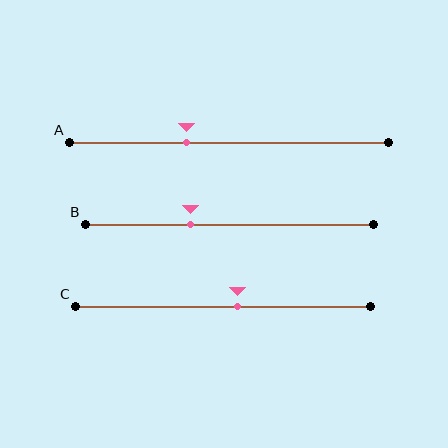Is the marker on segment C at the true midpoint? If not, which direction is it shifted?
No, the marker on segment C is shifted to the right by about 5% of the segment length.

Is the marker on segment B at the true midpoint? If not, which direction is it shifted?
No, the marker on segment B is shifted to the left by about 13% of the segment length.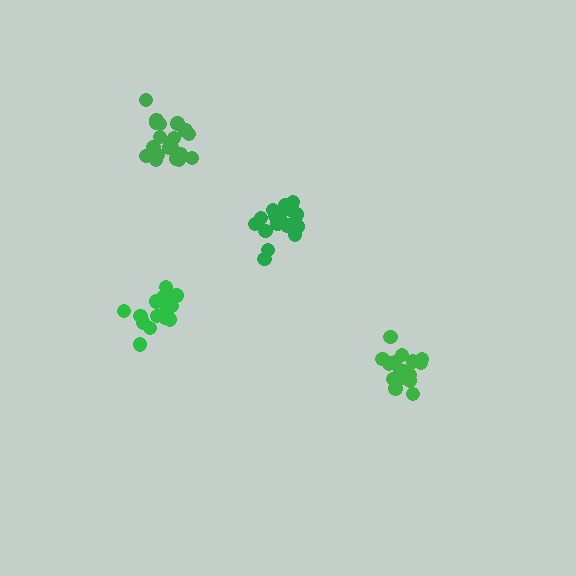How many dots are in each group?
Group 1: 16 dots, Group 2: 21 dots, Group 3: 16 dots, Group 4: 21 dots (74 total).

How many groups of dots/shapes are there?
There are 4 groups.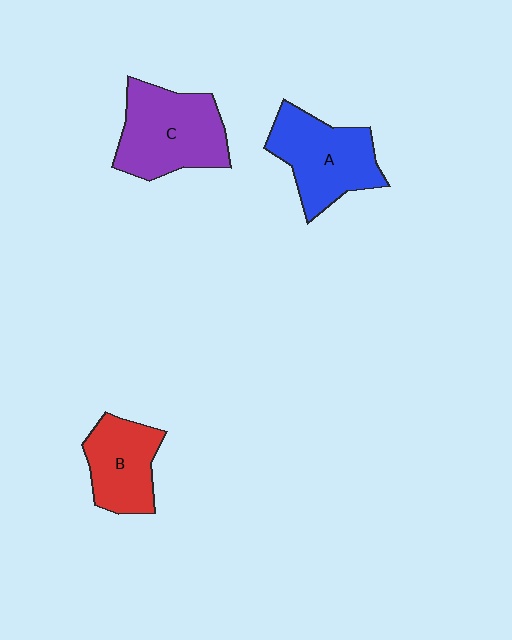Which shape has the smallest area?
Shape B (red).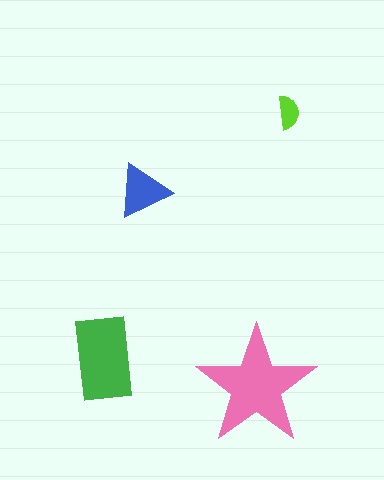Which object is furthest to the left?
The green rectangle is leftmost.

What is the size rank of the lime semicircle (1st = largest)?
4th.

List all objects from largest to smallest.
The pink star, the green rectangle, the blue triangle, the lime semicircle.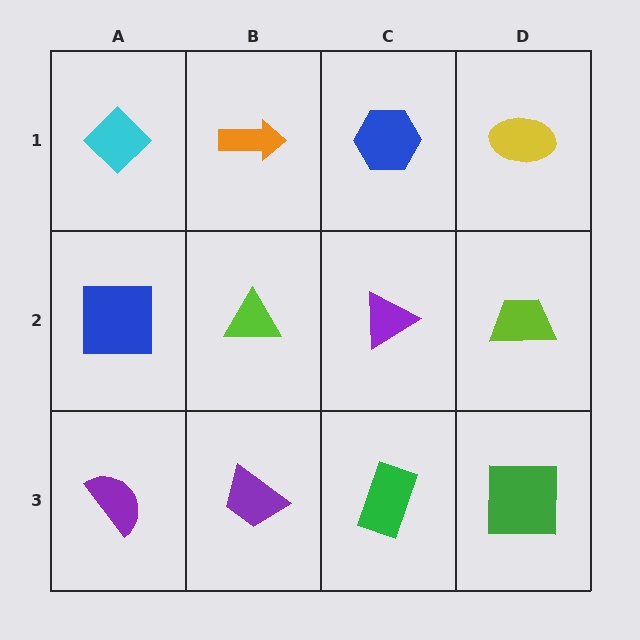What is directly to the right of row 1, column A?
An orange arrow.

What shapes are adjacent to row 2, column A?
A cyan diamond (row 1, column A), a purple semicircle (row 3, column A), a lime triangle (row 2, column B).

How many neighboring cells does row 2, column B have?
4.